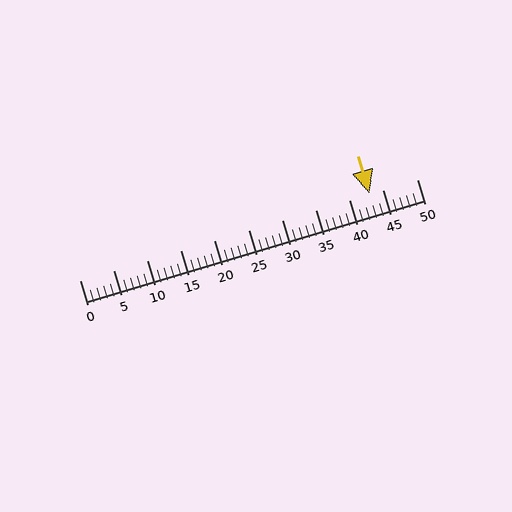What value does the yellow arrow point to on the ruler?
The yellow arrow points to approximately 43.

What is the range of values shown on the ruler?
The ruler shows values from 0 to 50.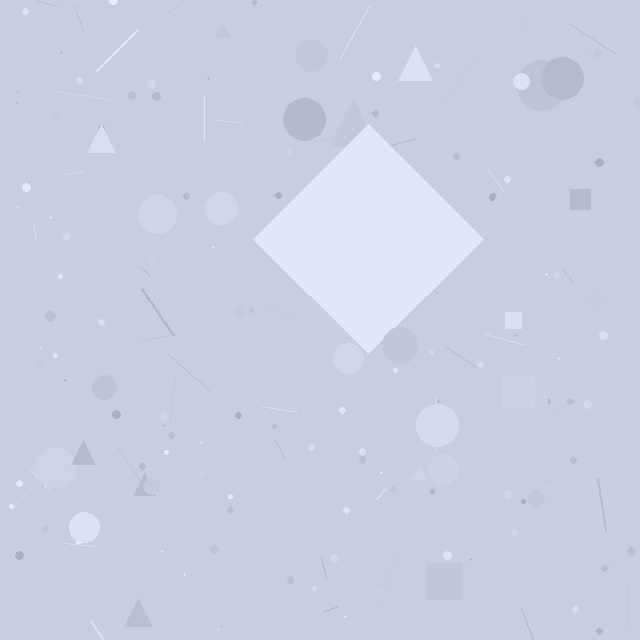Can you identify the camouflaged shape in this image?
The camouflaged shape is a diamond.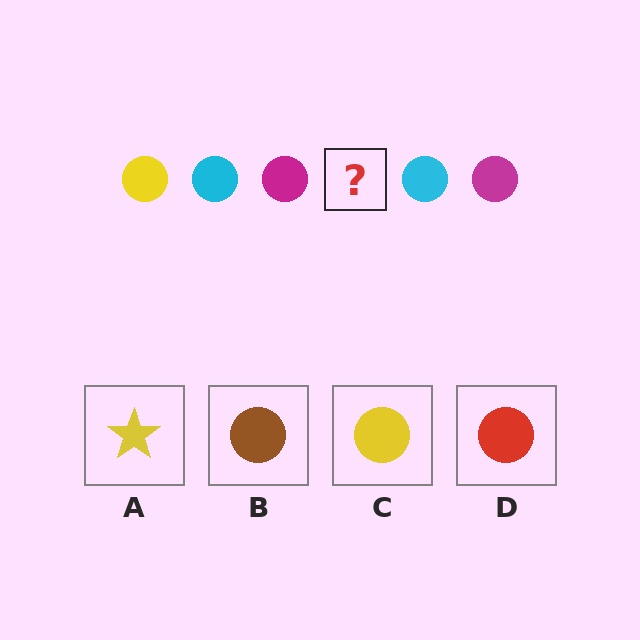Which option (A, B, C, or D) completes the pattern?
C.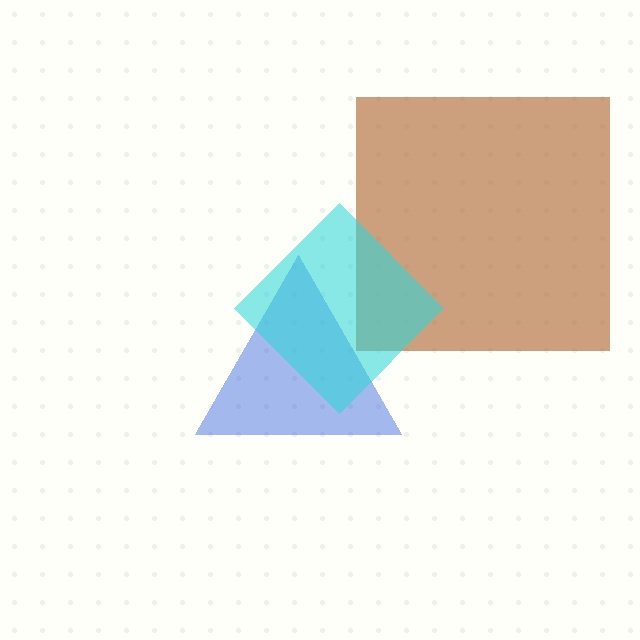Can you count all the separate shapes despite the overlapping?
Yes, there are 3 separate shapes.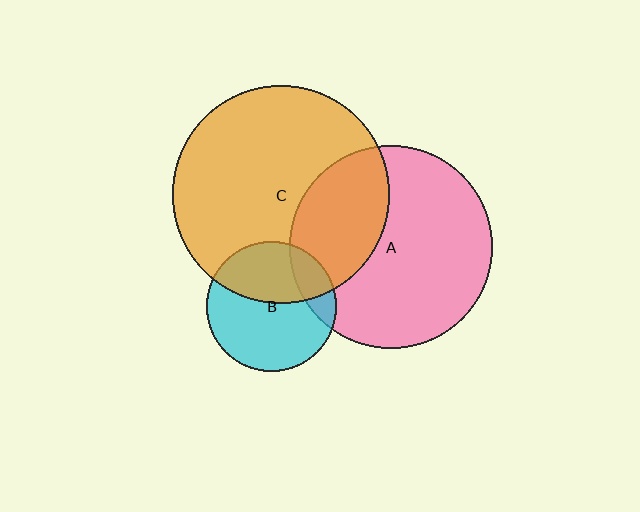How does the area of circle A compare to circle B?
Approximately 2.5 times.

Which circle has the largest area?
Circle C (orange).